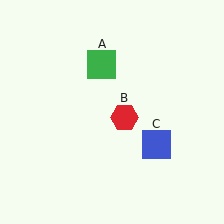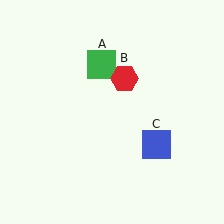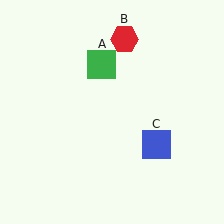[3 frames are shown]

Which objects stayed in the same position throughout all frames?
Green square (object A) and blue square (object C) remained stationary.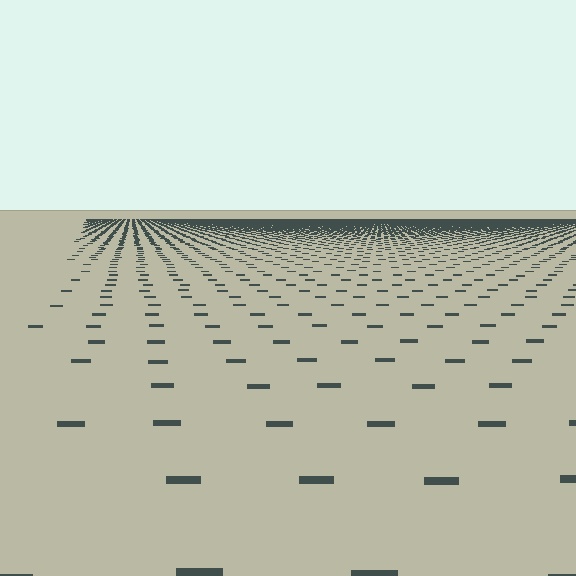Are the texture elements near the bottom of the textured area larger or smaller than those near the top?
Larger. Near the bottom, elements are closer to the viewer and appear at a bigger on-screen size.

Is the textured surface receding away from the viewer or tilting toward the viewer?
The surface is receding away from the viewer. Texture elements get smaller and denser toward the top.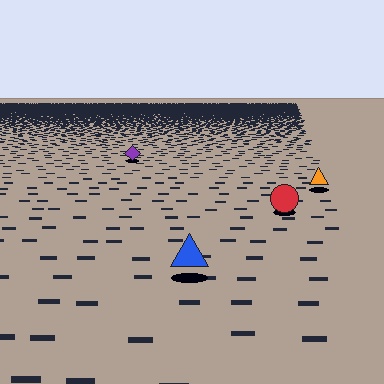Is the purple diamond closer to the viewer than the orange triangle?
No. The orange triangle is closer — you can tell from the texture gradient: the ground texture is coarser near it.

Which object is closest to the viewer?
The blue triangle is closest. The texture marks near it are larger and more spread out.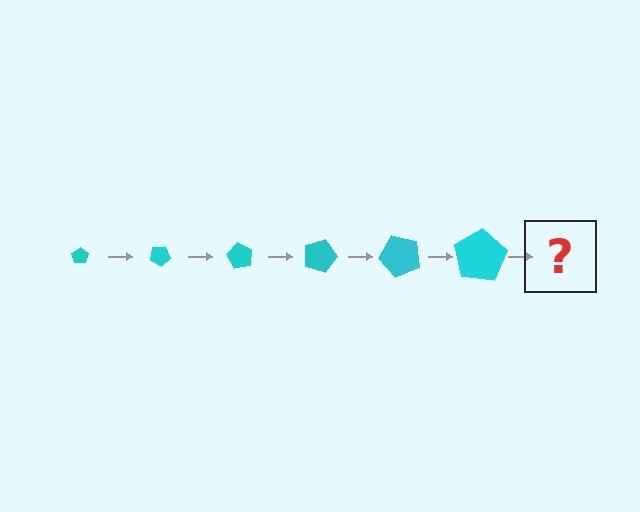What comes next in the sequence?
The next element should be a pentagon, larger than the previous one and rotated 180 degrees from the start.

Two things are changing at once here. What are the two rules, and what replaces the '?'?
The two rules are that the pentagon grows larger each step and it rotates 30 degrees each step. The '?' should be a pentagon, larger than the previous one and rotated 180 degrees from the start.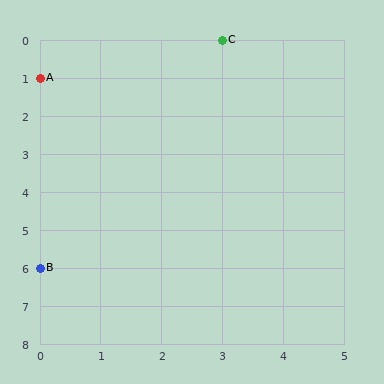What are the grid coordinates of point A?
Point A is at grid coordinates (0, 1).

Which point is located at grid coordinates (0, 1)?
Point A is at (0, 1).